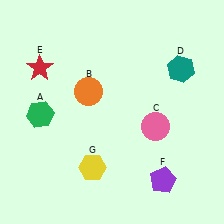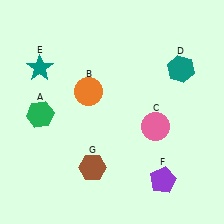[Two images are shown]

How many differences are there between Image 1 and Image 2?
There are 2 differences between the two images.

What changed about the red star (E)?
In Image 1, E is red. In Image 2, it changed to teal.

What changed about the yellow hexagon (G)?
In Image 1, G is yellow. In Image 2, it changed to brown.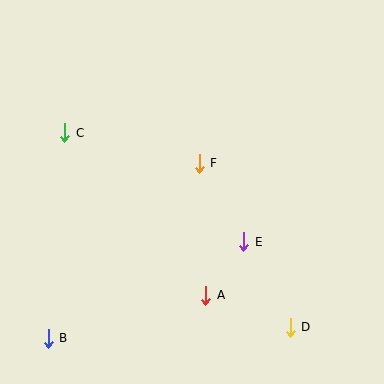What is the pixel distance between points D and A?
The distance between D and A is 90 pixels.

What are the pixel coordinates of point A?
Point A is at (206, 295).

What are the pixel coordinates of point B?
Point B is at (48, 338).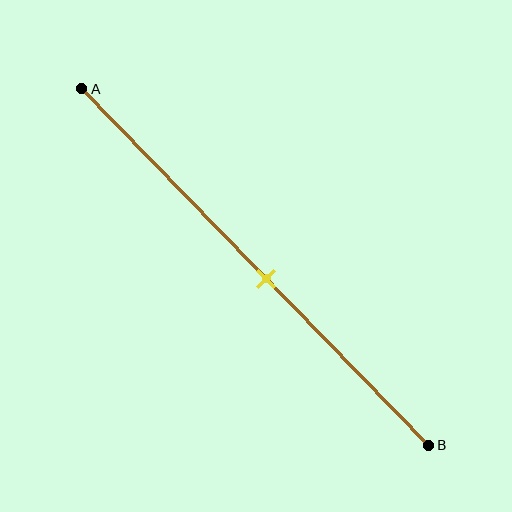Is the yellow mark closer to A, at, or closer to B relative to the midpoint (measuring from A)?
The yellow mark is closer to point B than the midpoint of segment AB.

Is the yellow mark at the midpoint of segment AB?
No, the mark is at about 55% from A, not at the 50% midpoint.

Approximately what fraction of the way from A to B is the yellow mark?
The yellow mark is approximately 55% of the way from A to B.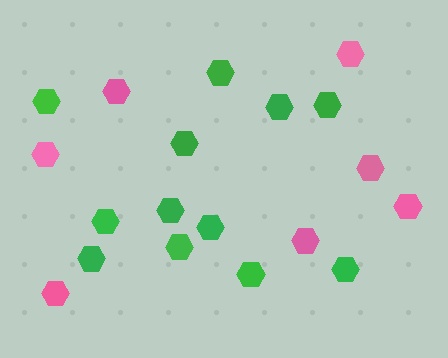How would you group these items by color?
There are 2 groups: one group of green hexagons (12) and one group of pink hexagons (7).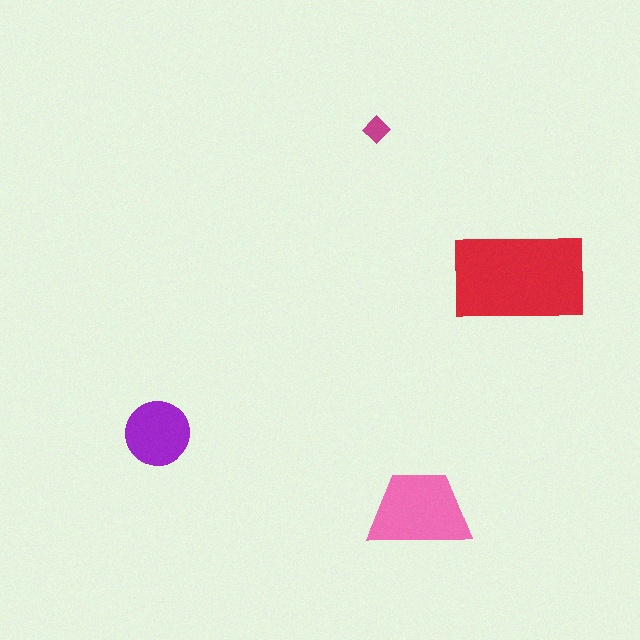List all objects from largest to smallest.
The red rectangle, the pink trapezoid, the purple circle, the magenta diamond.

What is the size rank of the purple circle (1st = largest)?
3rd.